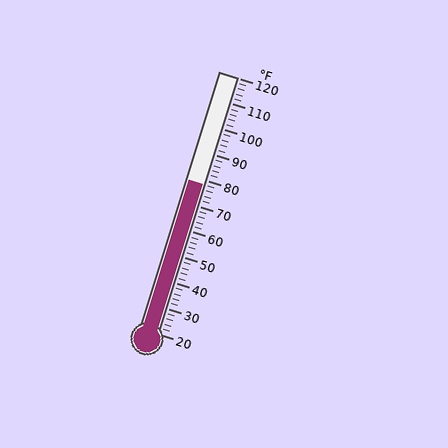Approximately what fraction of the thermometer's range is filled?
The thermometer is filled to approximately 60% of its range.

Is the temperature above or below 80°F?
The temperature is below 80°F.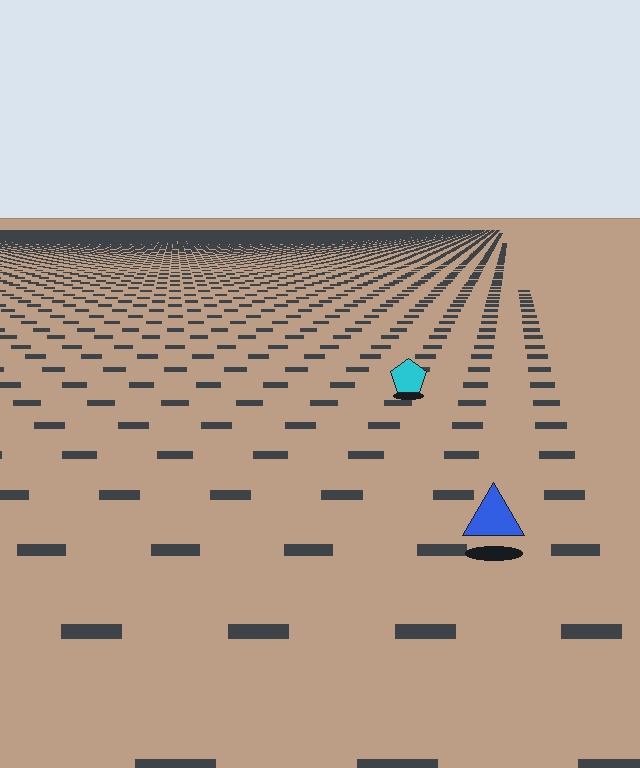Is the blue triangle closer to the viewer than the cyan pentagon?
Yes. The blue triangle is closer — you can tell from the texture gradient: the ground texture is coarser near it.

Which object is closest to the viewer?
The blue triangle is closest. The texture marks near it are larger and more spread out.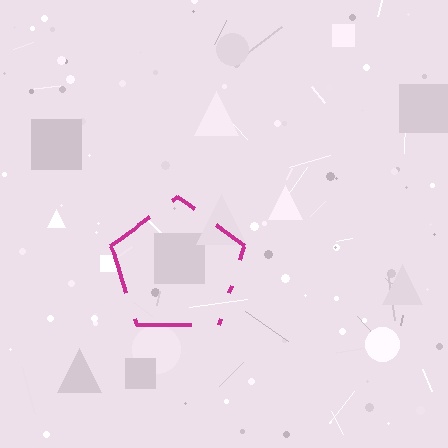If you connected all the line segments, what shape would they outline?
They would outline a pentagon.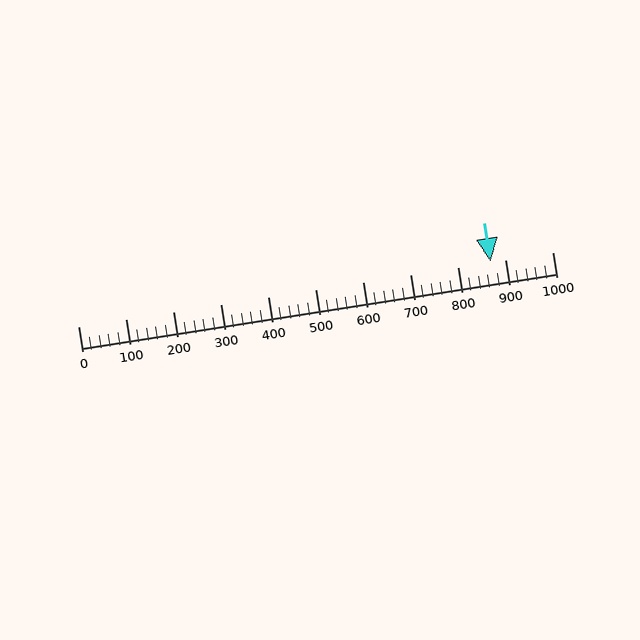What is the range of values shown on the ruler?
The ruler shows values from 0 to 1000.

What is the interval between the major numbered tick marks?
The major tick marks are spaced 100 units apart.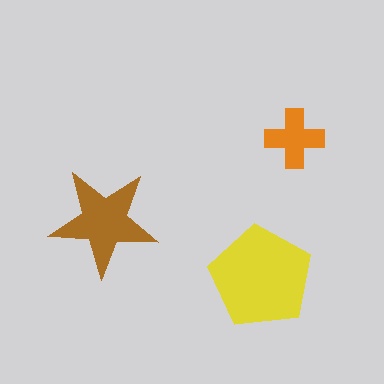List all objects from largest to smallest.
The yellow pentagon, the brown star, the orange cross.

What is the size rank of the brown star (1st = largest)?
2nd.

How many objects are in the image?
There are 3 objects in the image.